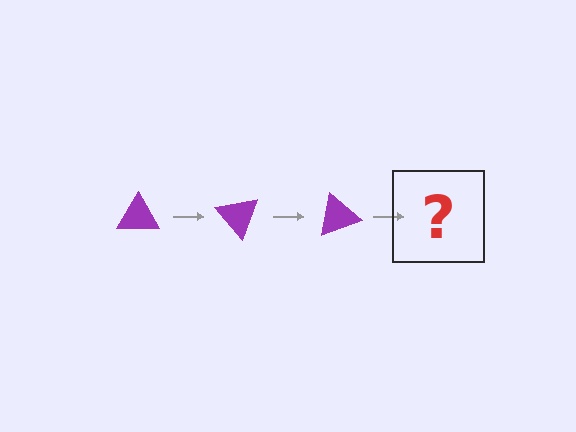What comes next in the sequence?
The next element should be a purple triangle rotated 150 degrees.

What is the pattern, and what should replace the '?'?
The pattern is that the triangle rotates 50 degrees each step. The '?' should be a purple triangle rotated 150 degrees.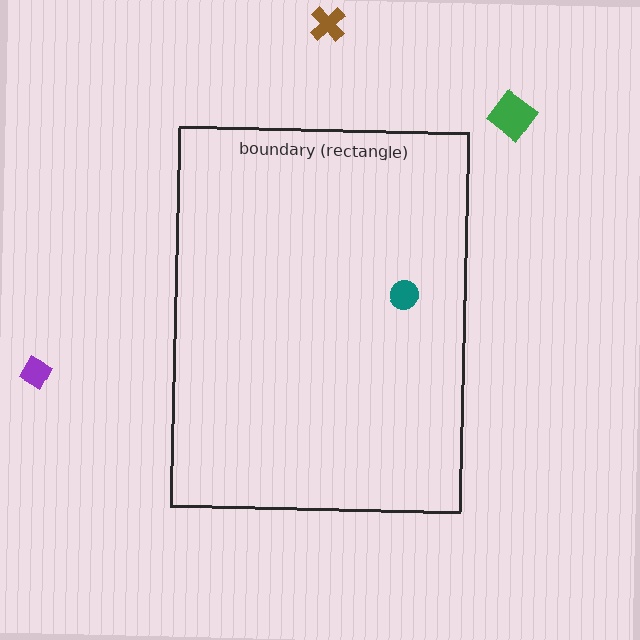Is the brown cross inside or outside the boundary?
Outside.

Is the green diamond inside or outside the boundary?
Outside.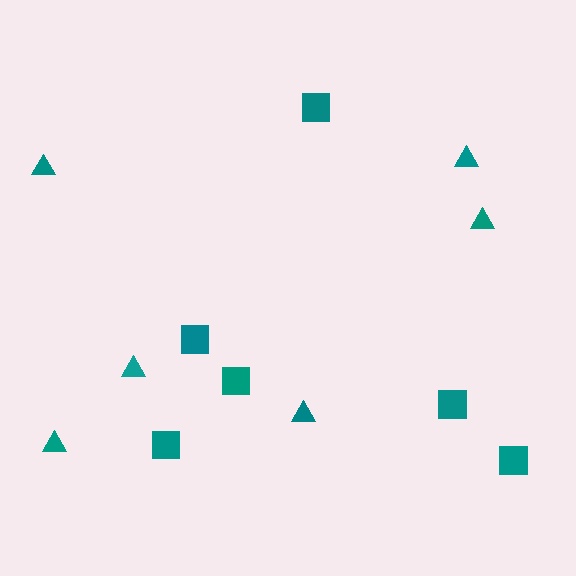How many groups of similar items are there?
There are 2 groups: one group of squares (6) and one group of triangles (6).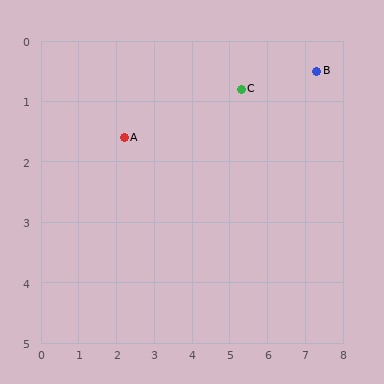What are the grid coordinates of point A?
Point A is at approximately (2.2, 1.6).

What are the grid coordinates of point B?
Point B is at approximately (7.3, 0.5).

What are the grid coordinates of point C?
Point C is at approximately (5.3, 0.8).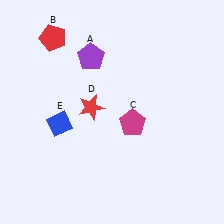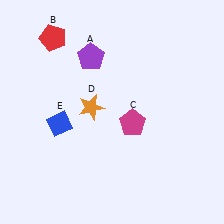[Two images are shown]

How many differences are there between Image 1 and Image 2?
There is 1 difference between the two images.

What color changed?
The star (D) changed from red in Image 1 to orange in Image 2.